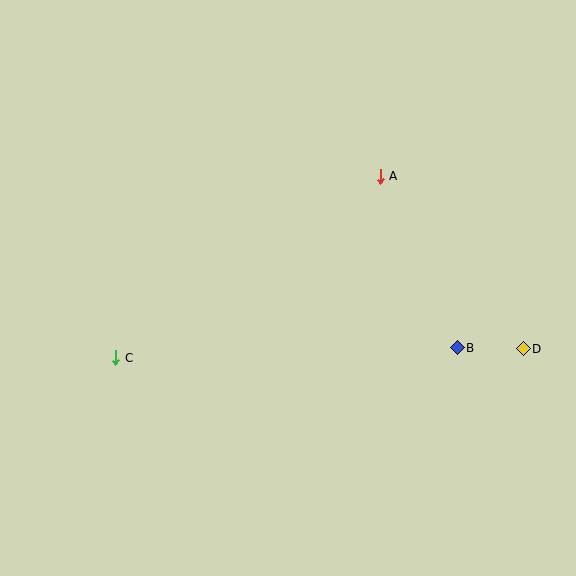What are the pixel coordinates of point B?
Point B is at (457, 348).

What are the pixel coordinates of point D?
Point D is at (523, 349).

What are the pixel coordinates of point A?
Point A is at (380, 176).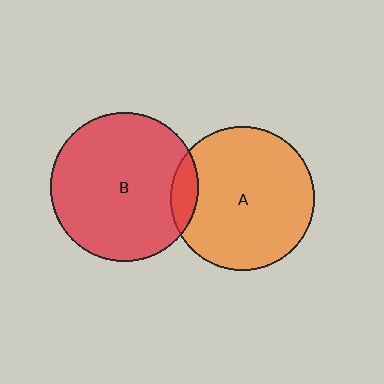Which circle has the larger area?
Circle B (red).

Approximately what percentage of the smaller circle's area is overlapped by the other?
Approximately 10%.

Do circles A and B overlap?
Yes.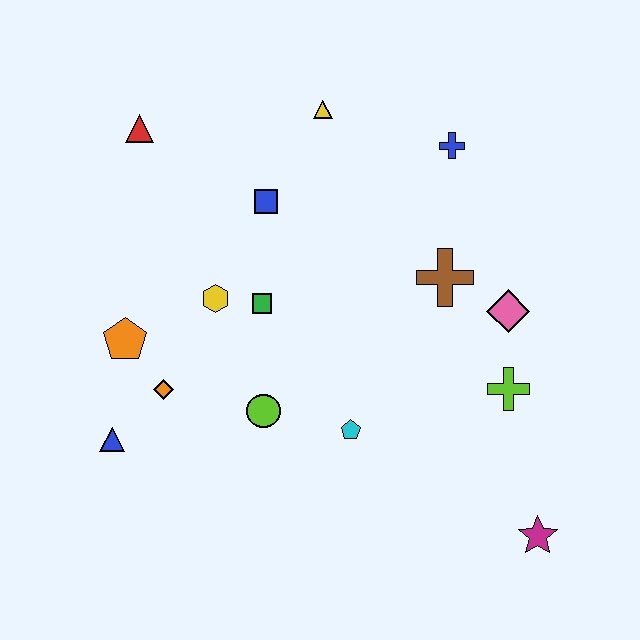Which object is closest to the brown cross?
The pink diamond is closest to the brown cross.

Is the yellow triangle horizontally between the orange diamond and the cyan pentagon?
Yes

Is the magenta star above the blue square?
No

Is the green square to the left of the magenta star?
Yes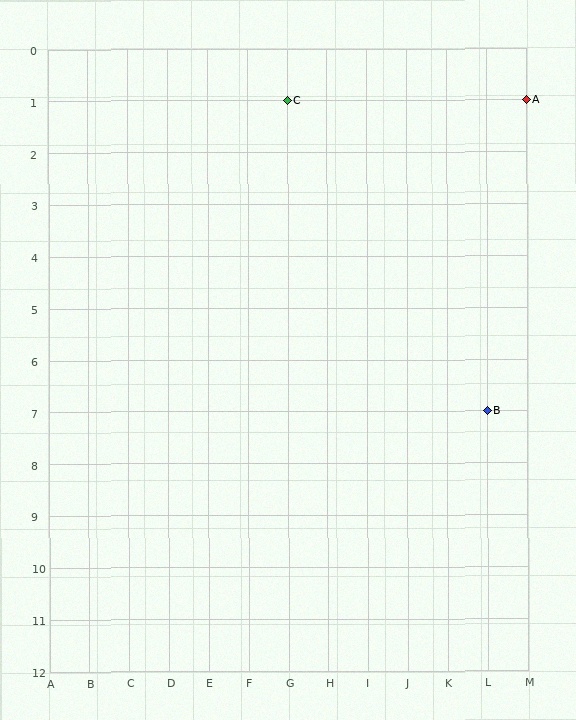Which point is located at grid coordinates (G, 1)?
Point C is at (G, 1).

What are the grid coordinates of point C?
Point C is at grid coordinates (G, 1).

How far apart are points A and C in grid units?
Points A and C are 6 columns apart.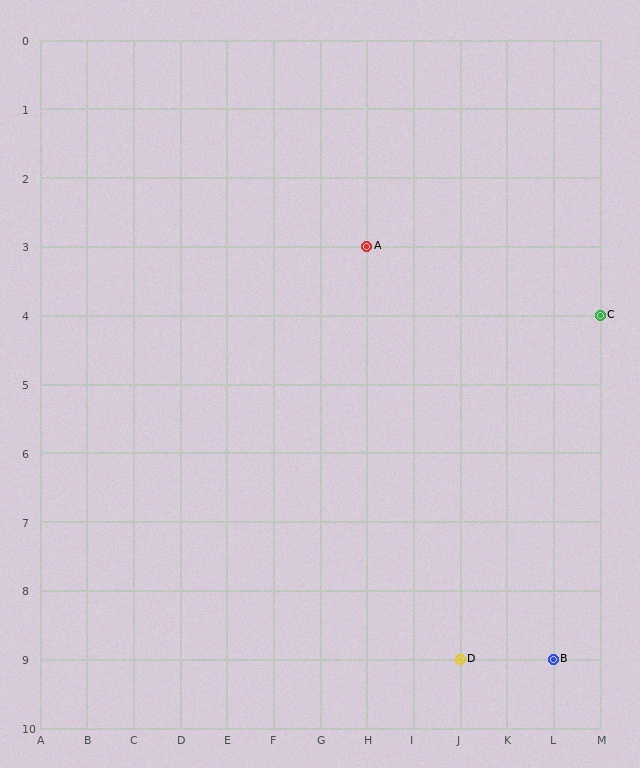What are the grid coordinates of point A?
Point A is at grid coordinates (H, 3).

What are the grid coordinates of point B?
Point B is at grid coordinates (L, 9).